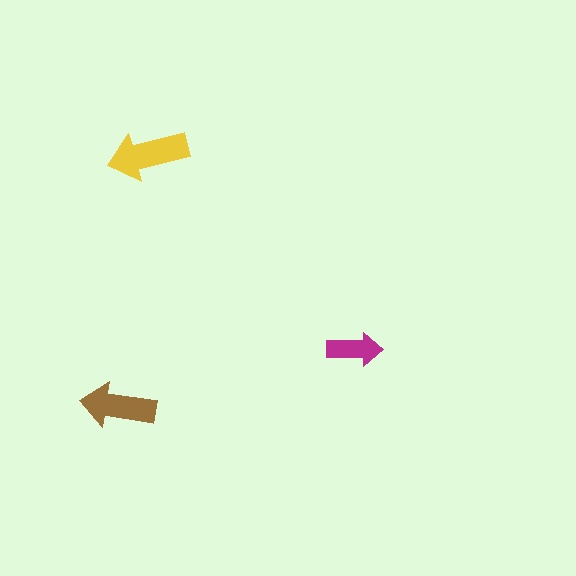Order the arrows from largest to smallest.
the yellow one, the brown one, the magenta one.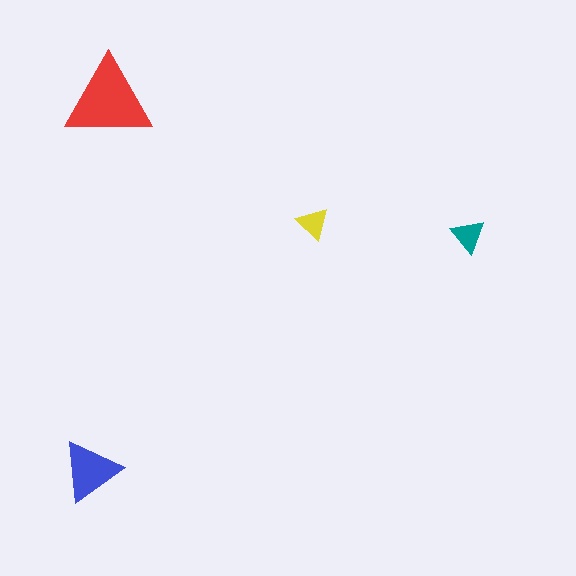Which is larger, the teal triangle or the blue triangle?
The blue one.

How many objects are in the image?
There are 4 objects in the image.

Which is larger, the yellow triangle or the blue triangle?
The blue one.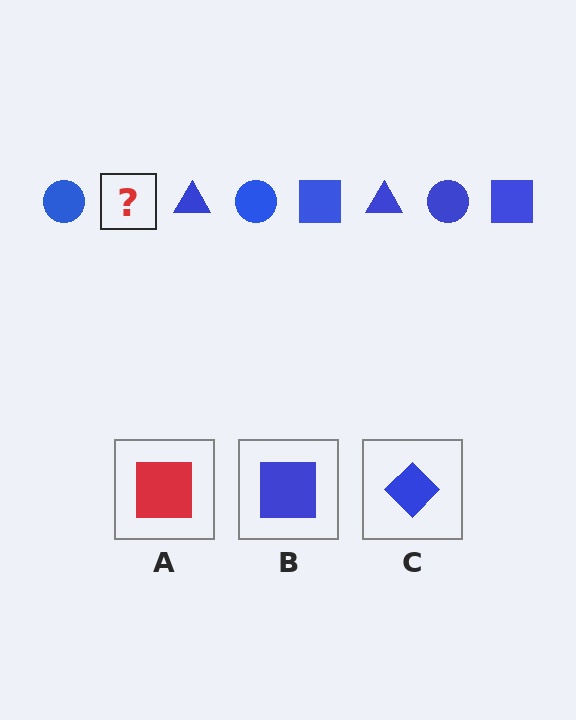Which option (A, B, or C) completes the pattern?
B.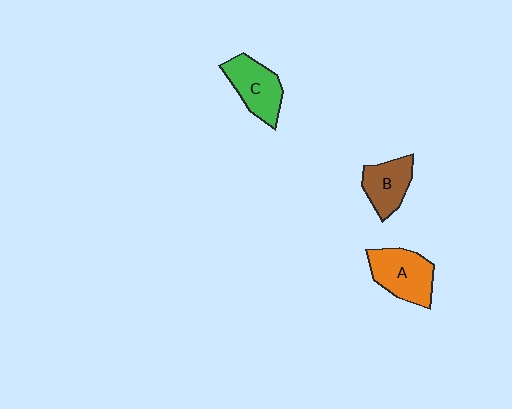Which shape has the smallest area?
Shape B (brown).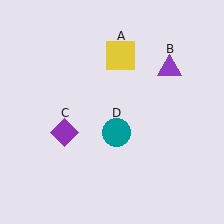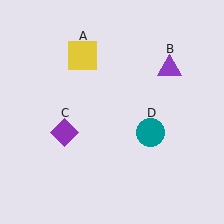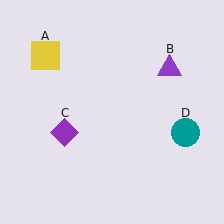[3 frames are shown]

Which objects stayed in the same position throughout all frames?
Purple triangle (object B) and purple diamond (object C) remained stationary.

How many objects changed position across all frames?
2 objects changed position: yellow square (object A), teal circle (object D).